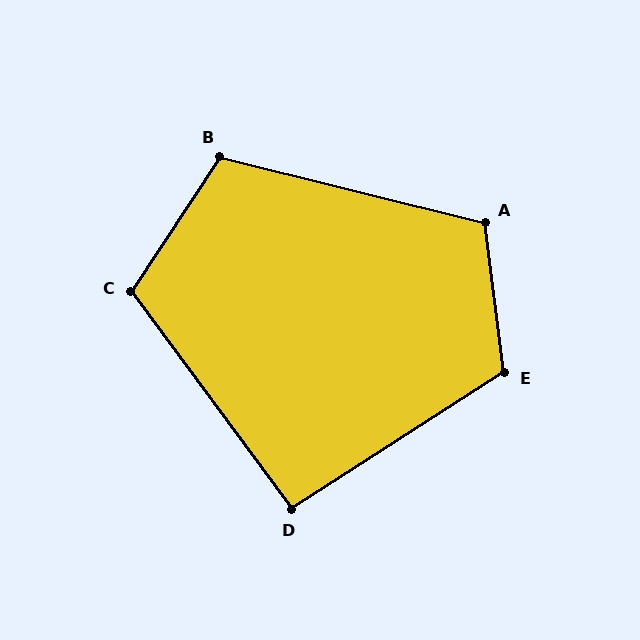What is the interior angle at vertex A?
Approximately 111 degrees (obtuse).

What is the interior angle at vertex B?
Approximately 110 degrees (obtuse).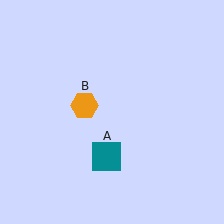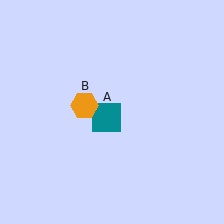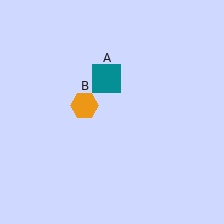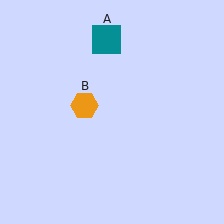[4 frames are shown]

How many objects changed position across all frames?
1 object changed position: teal square (object A).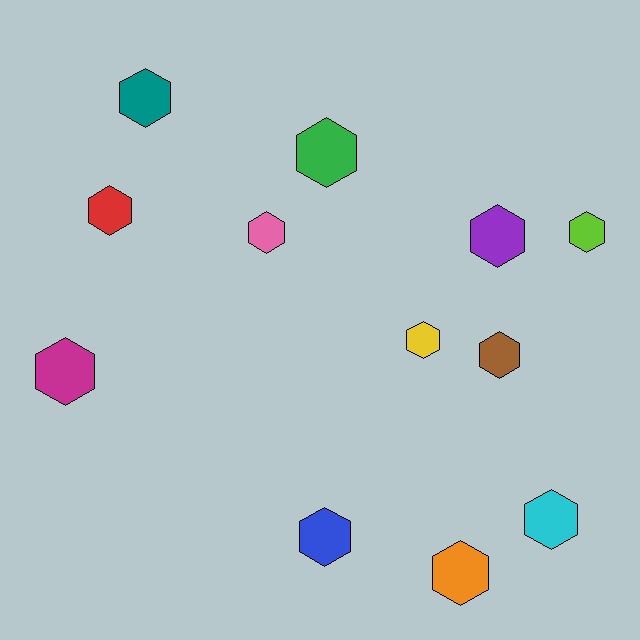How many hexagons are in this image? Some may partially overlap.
There are 12 hexagons.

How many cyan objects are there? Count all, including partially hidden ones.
There is 1 cyan object.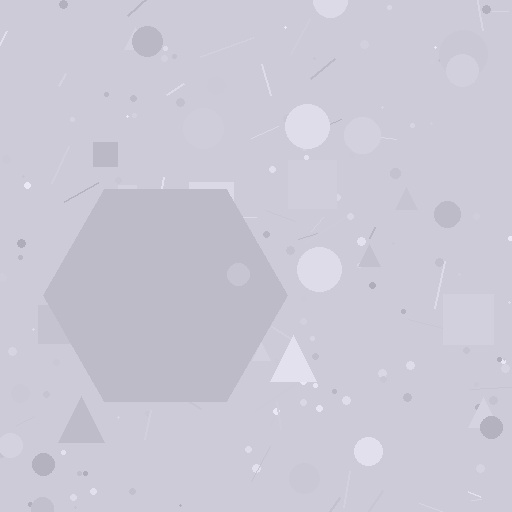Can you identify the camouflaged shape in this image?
The camouflaged shape is a hexagon.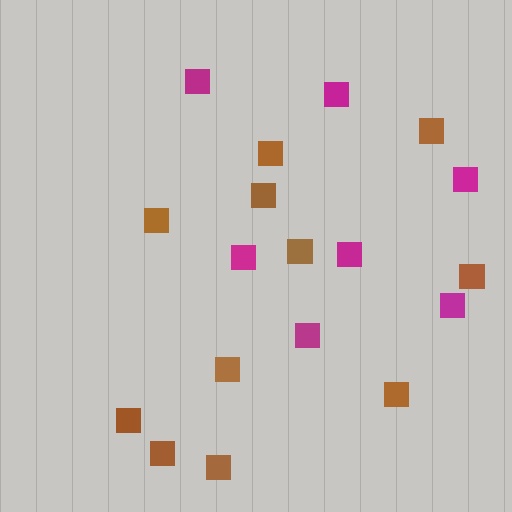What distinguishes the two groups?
There are 2 groups: one group of magenta squares (7) and one group of brown squares (11).